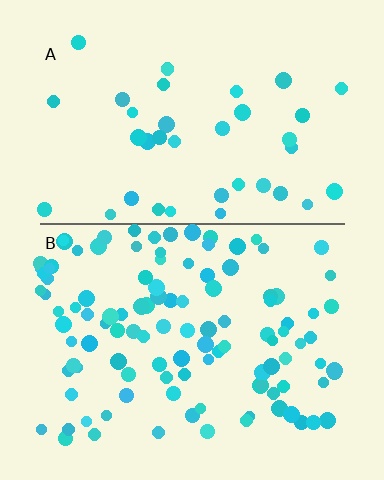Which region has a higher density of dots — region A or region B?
B (the bottom).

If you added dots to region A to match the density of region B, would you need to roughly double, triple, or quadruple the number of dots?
Approximately triple.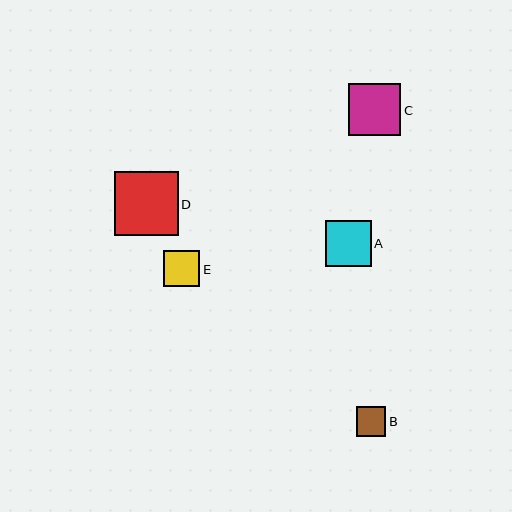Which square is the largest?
Square D is the largest with a size of approximately 64 pixels.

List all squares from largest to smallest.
From largest to smallest: D, C, A, E, B.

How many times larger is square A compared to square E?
Square A is approximately 1.3 times the size of square E.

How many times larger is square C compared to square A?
Square C is approximately 1.1 times the size of square A.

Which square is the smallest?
Square B is the smallest with a size of approximately 30 pixels.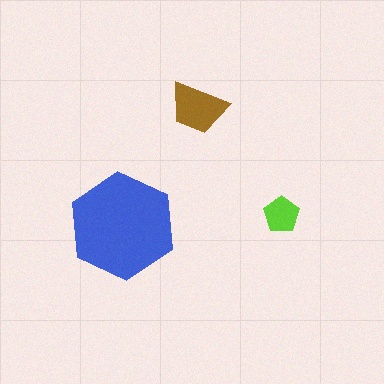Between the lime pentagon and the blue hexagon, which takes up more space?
The blue hexagon.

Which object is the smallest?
The lime pentagon.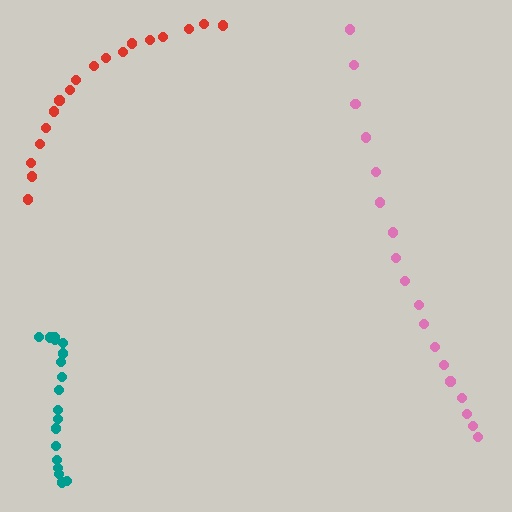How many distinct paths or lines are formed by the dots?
There are 3 distinct paths.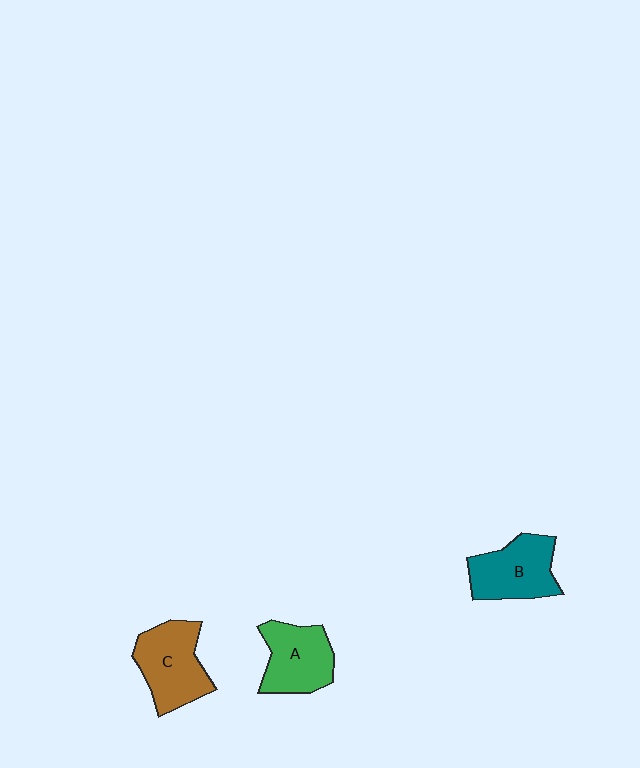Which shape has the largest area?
Shape C (brown).